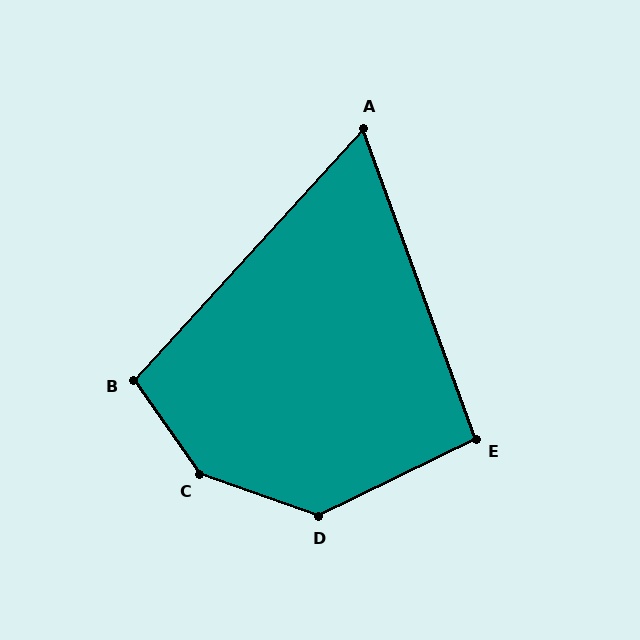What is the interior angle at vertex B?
Approximately 103 degrees (obtuse).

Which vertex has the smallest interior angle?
A, at approximately 62 degrees.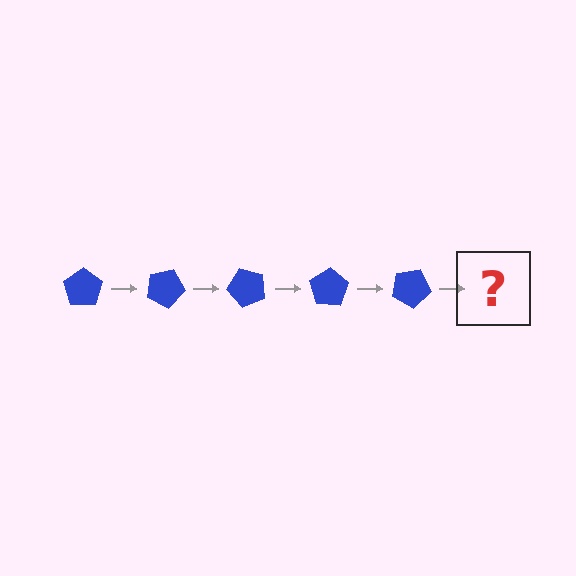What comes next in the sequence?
The next element should be a blue pentagon rotated 125 degrees.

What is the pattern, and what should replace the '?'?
The pattern is that the pentagon rotates 25 degrees each step. The '?' should be a blue pentagon rotated 125 degrees.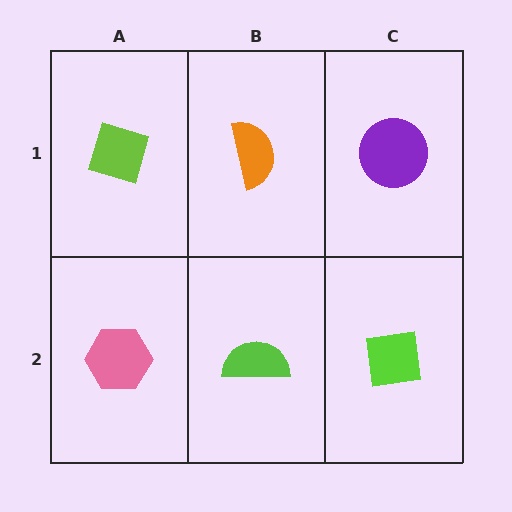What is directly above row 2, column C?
A purple circle.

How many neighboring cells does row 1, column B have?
3.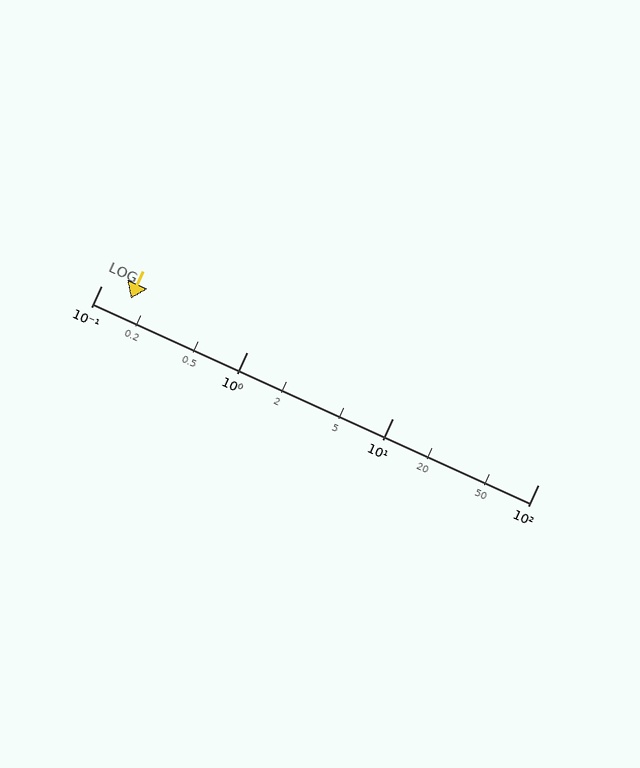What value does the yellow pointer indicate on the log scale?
The pointer indicates approximately 0.16.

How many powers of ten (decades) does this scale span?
The scale spans 3 decades, from 0.1 to 100.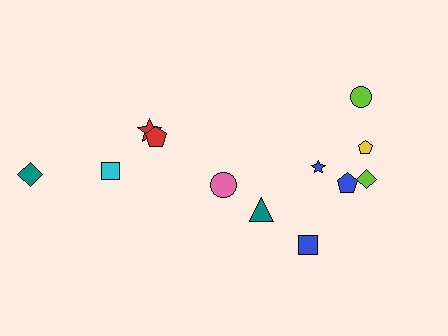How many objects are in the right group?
There are 8 objects.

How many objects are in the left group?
There are 4 objects.